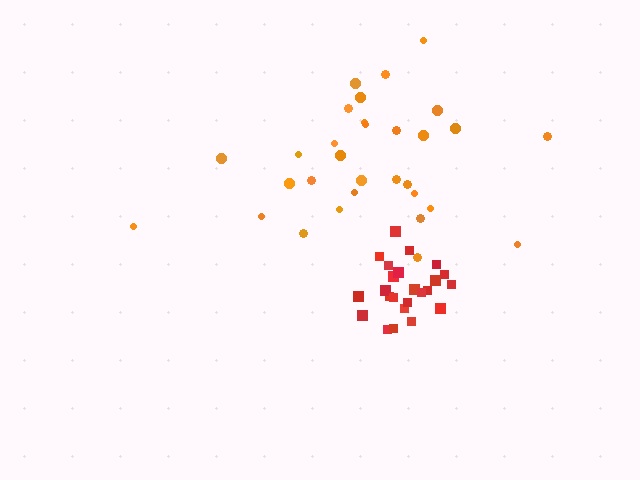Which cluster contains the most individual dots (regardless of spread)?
Orange (31).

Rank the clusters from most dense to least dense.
red, orange.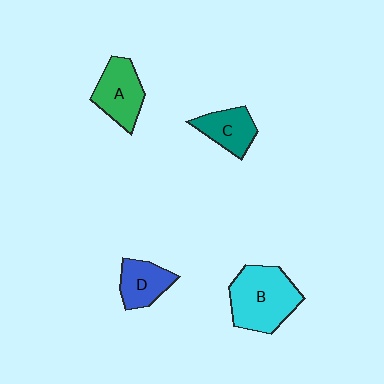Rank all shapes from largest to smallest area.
From largest to smallest: B (cyan), A (green), C (teal), D (blue).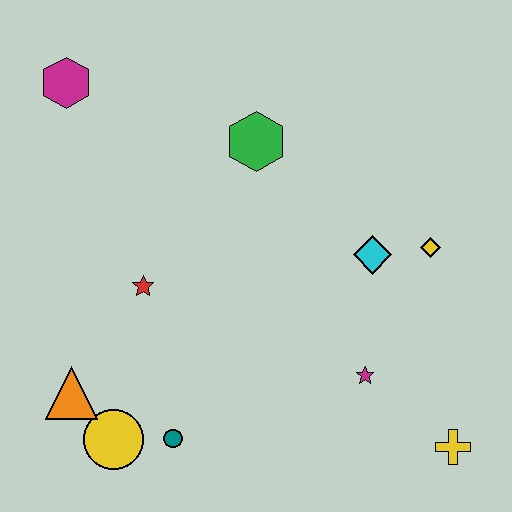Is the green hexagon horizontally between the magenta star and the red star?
Yes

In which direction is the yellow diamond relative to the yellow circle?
The yellow diamond is to the right of the yellow circle.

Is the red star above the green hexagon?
No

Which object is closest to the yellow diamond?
The cyan diamond is closest to the yellow diamond.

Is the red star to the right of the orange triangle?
Yes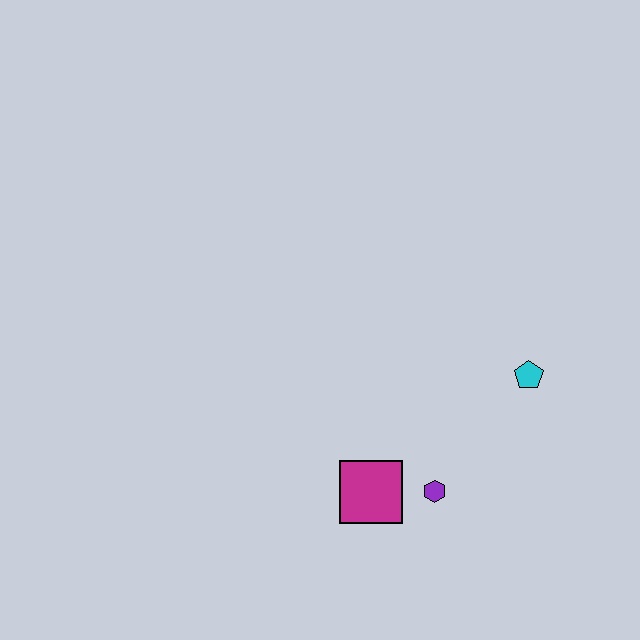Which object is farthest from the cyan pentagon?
The magenta square is farthest from the cyan pentagon.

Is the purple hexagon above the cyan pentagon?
No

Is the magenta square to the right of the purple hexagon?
No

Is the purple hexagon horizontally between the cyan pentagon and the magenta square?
Yes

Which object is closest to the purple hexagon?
The magenta square is closest to the purple hexagon.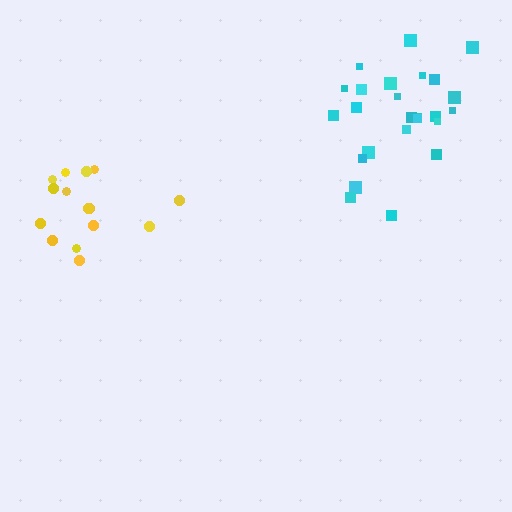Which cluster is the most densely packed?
Cyan.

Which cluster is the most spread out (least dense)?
Yellow.